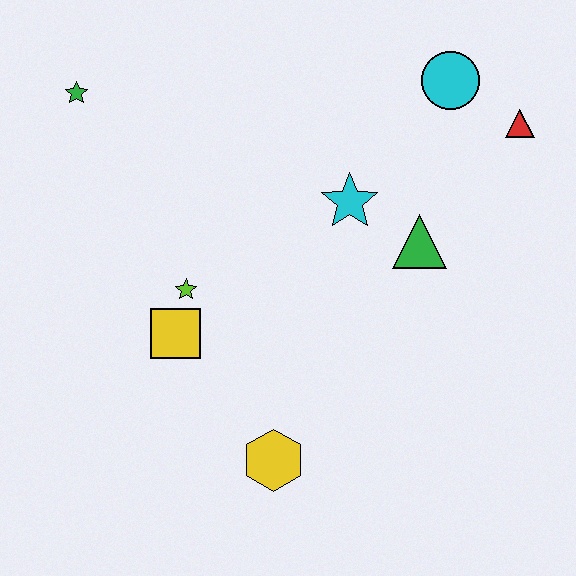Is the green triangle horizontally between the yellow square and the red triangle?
Yes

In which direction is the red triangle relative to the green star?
The red triangle is to the right of the green star.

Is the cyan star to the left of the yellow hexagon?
No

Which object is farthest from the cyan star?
The green star is farthest from the cyan star.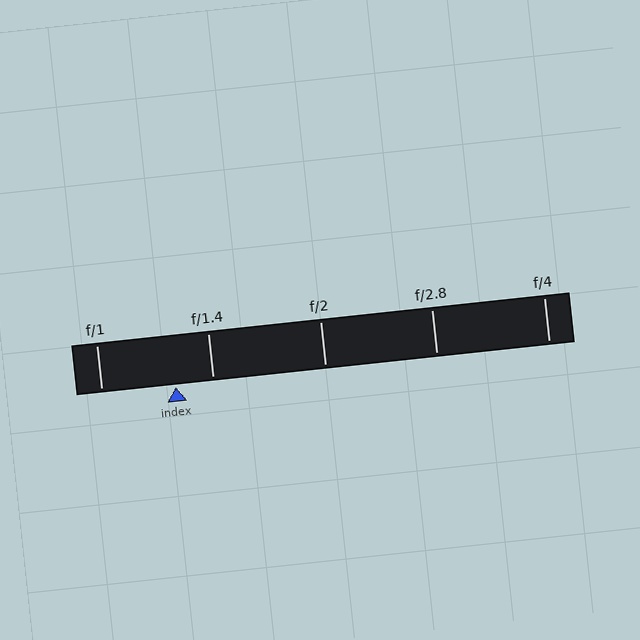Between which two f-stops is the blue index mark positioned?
The index mark is between f/1 and f/1.4.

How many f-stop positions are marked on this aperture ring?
There are 5 f-stop positions marked.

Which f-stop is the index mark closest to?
The index mark is closest to f/1.4.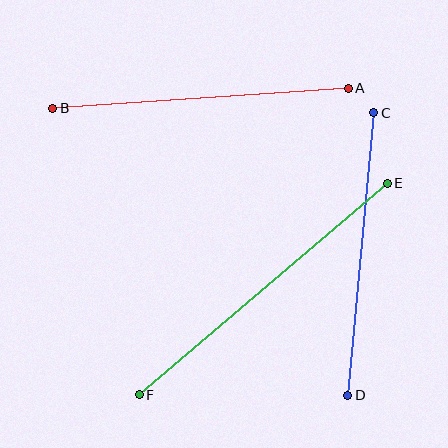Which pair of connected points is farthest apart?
Points E and F are farthest apart.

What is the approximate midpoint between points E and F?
The midpoint is at approximately (263, 289) pixels.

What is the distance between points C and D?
The distance is approximately 284 pixels.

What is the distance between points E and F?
The distance is approximately 326 pixels.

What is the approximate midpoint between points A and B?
The midpoint is at approximately (201, 98) pixels.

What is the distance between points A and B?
The distance is approximately 296 pixels.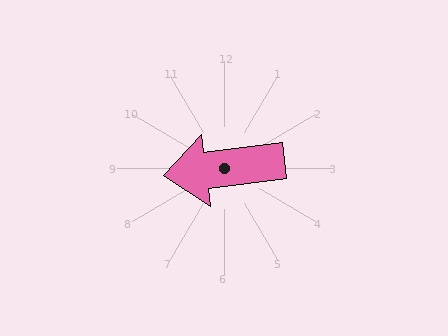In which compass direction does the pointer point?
West.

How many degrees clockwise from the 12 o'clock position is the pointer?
Approximately 263 degrees.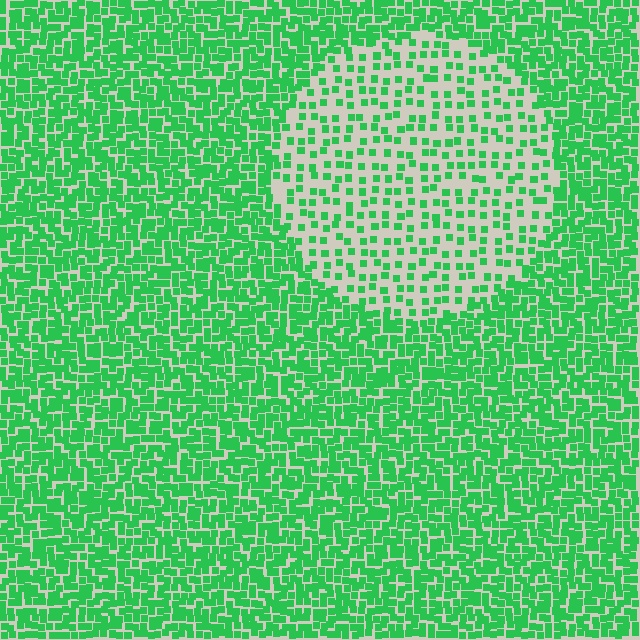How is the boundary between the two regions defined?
The boundary is defined by a change in element density (approximately 2.5x ratio). All elements are the same color, size, and shape.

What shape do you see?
I see a circle.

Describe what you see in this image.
The image contains small green elements arranged at two different densities. A circle-shaped region is visible where the elements are less densely packed than the surrounding area.